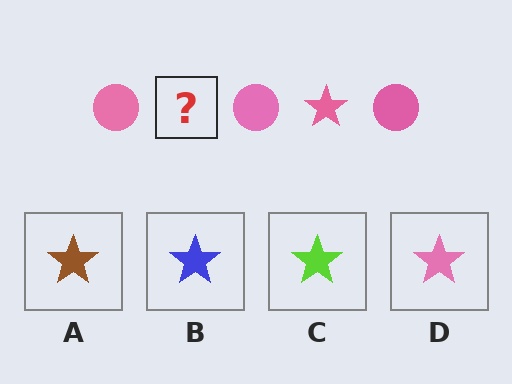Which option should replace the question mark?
Option D.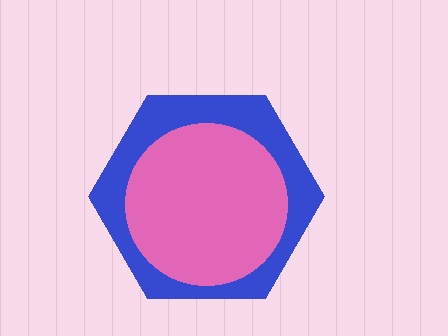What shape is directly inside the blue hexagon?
The pink circle.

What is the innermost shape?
The pink circle.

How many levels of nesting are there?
2.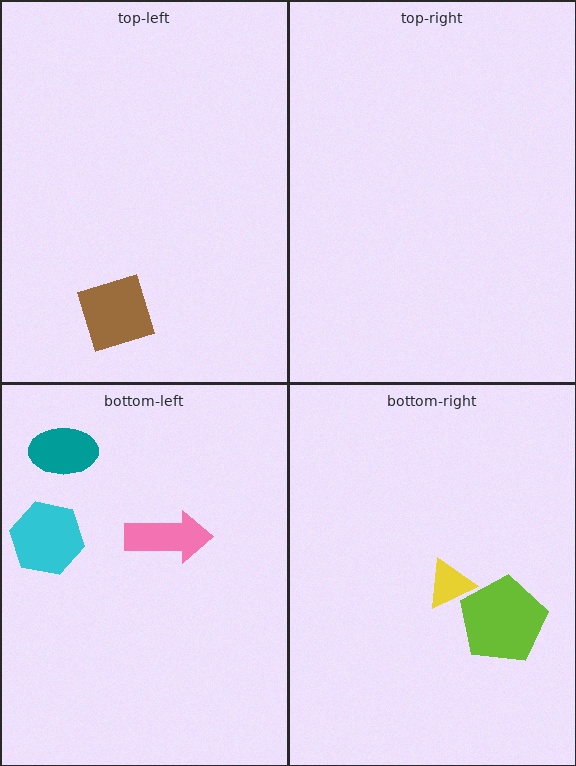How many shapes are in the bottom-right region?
2.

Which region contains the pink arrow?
The bottom-left region.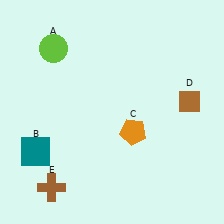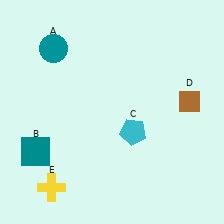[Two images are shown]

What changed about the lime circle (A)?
In Image 1, A is lime. In Image 2, it changed to teal.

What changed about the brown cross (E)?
In Image 1, E is brown. In Image 2, it changed to yellow.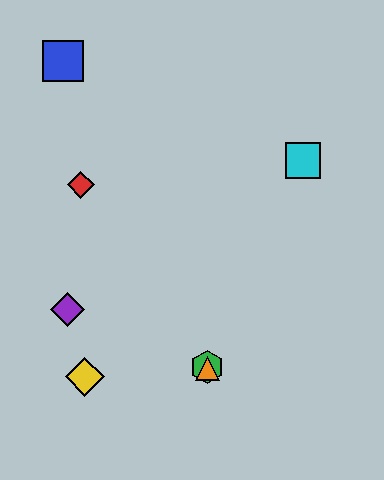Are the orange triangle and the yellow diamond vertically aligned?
No, the orange triangle is at x≈207 and the yellow diamond is at x≈85.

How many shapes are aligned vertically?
2 shapes (the green hexagon, the orange triangle) are aligned vertically.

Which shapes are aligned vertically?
The green hexagon, the orange triangle are aligned vertically.